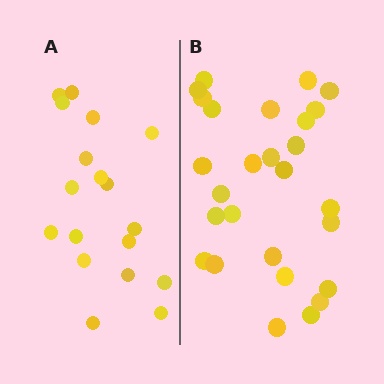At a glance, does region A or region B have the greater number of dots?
Region B (the right region) has more dots.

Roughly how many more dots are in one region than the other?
Region B has roughly 8 or so more dots than region A.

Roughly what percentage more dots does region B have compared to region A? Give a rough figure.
About 50% more.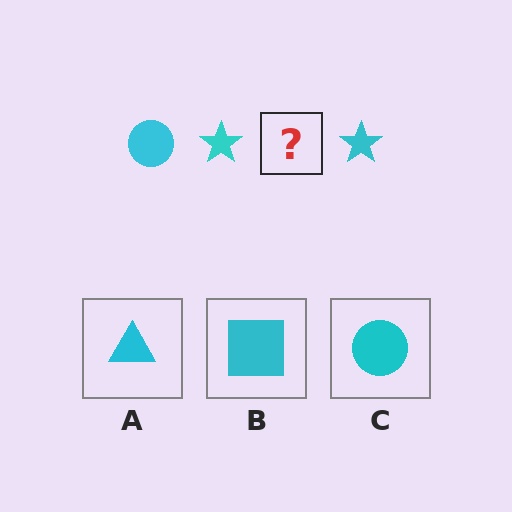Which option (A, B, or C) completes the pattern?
C.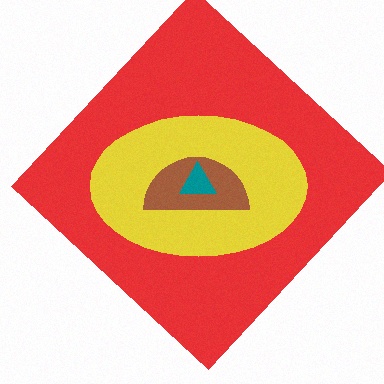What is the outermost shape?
The red diamond.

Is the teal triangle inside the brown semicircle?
Yes.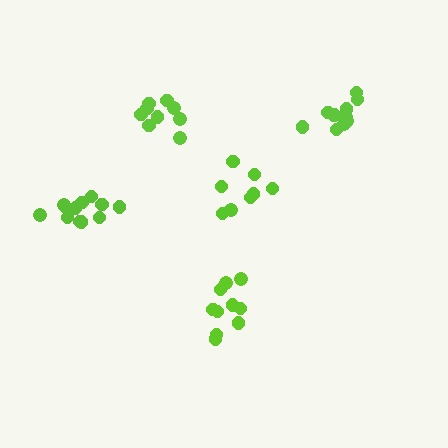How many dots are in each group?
Group 1: 11 dots, Group 2: 8 dots, Group 3: 9 dots, Group 4: 12 dots, Group 5: 10 dots (50 total).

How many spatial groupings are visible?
There are 5 spatial groupings.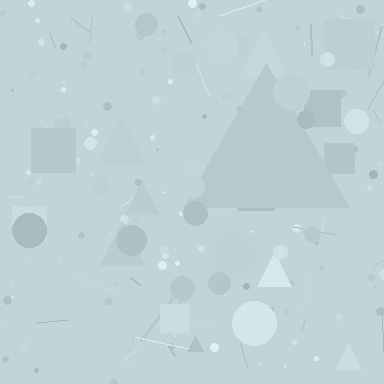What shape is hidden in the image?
A triangle is hidden in the image.